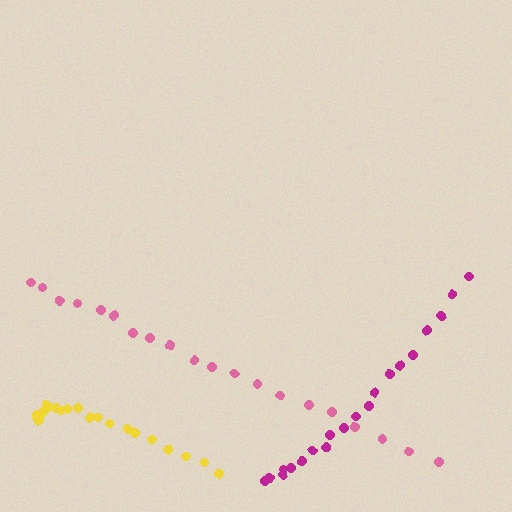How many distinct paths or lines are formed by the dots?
There are 3 distinct paths.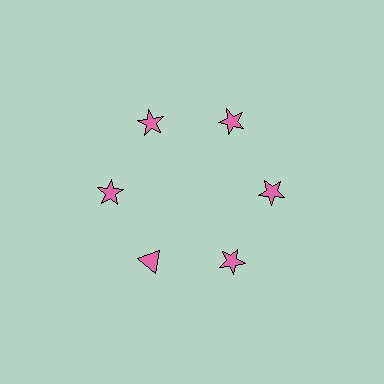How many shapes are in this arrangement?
There are 6 shapes arranged in a ring pattern.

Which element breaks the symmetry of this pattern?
The pink triangle at roughly the 7 o'clock position breaks the symmetry. All other shapes are pink stars.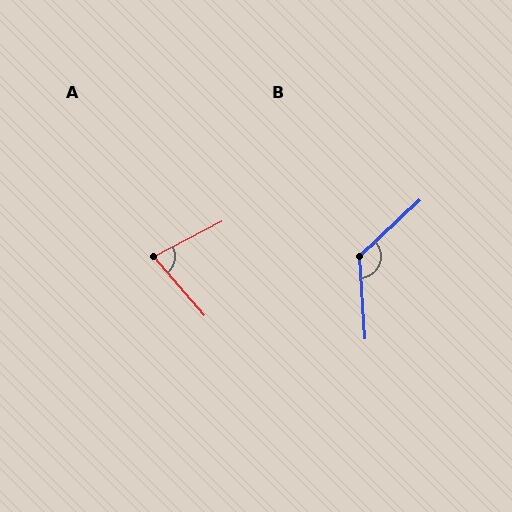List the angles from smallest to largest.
A (76°), B (129°).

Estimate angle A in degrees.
Approximately 76 degrees.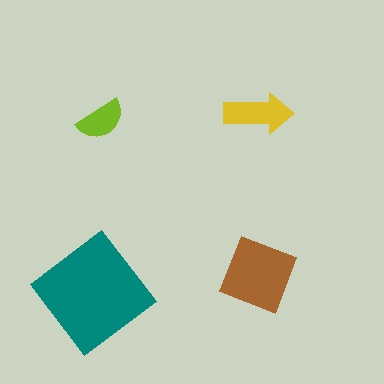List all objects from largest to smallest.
The teal diamond, the brown square, the yellow arrow, the lime semicircle.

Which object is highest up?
The yellow arrow is topmost.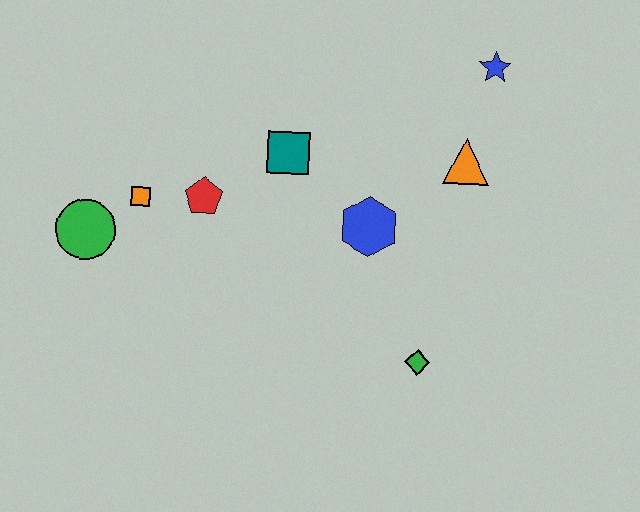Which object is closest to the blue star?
The orange triangle is closest to the blue star.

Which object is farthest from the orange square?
The blue star is farthest from the orange square.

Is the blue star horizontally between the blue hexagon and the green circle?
No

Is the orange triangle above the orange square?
Yes